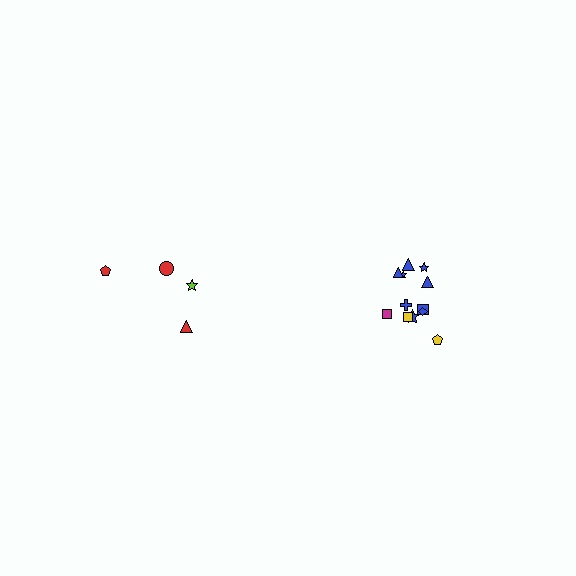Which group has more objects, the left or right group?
The right group.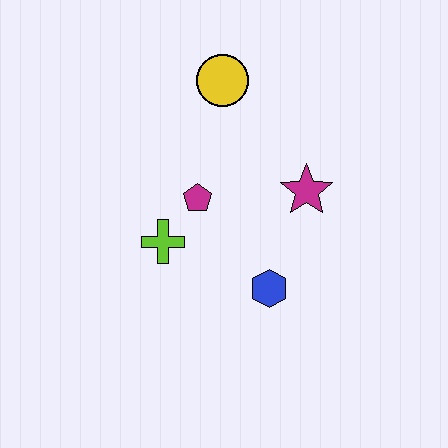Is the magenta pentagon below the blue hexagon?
No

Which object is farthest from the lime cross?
The yellow circle is farthest from the lime cross.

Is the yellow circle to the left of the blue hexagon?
Yes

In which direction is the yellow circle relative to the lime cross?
The yellow circle is above the lime cross.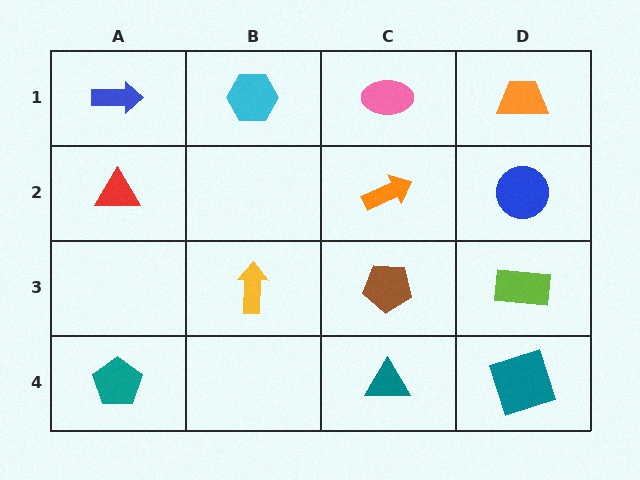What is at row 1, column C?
A pink ellipse.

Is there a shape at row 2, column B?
No, that cell is empty.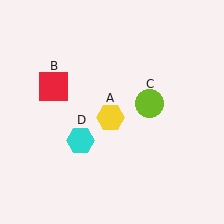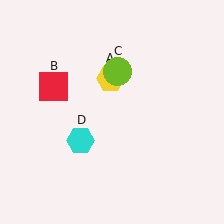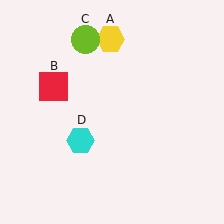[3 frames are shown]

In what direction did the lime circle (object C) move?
The lime circle (object C) moved up and to the left.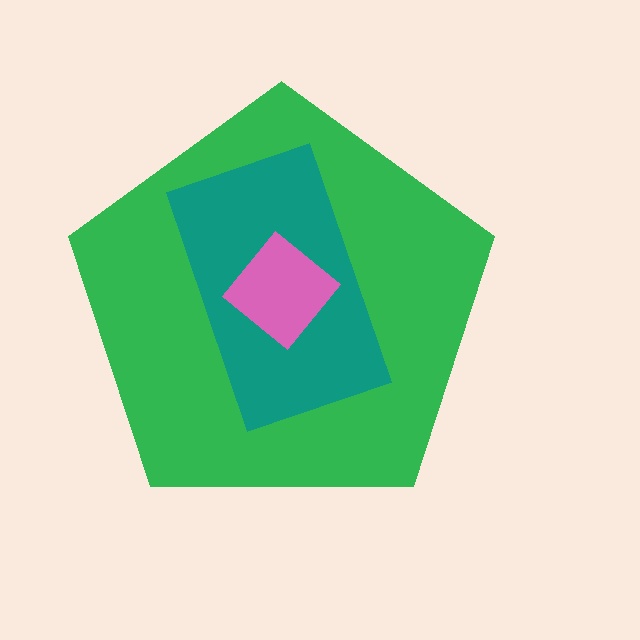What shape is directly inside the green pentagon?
The teal rectangle.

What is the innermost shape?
The pink diamond.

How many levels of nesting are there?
3.